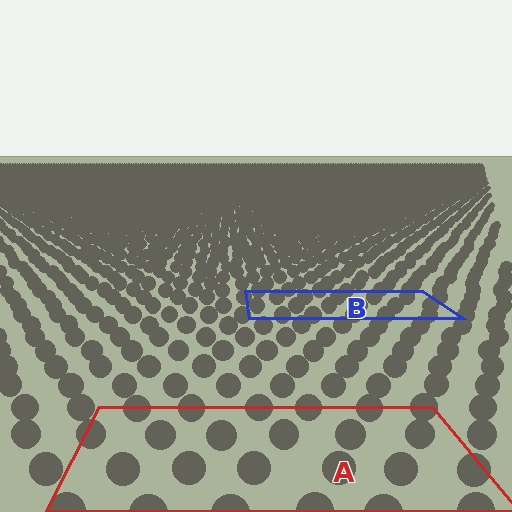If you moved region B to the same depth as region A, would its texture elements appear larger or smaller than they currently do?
They would appear larger. At a closer depth, the same texture elements are projected at a bigger on-screen size.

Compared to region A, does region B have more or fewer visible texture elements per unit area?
Region B has more texture elements per unit area — they are packed more densely because it is farther away.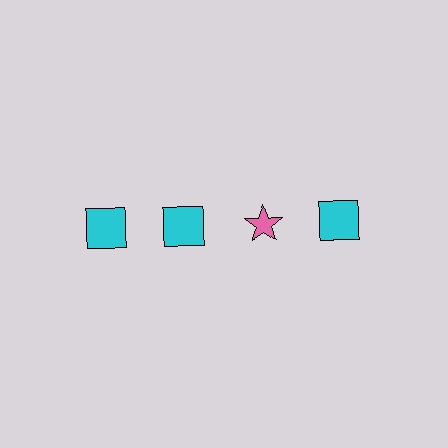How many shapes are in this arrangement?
There are 4 shapes arranged in a grid pattern.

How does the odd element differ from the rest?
It differs in both color (pink instead of cyan) and shape (star instead of square).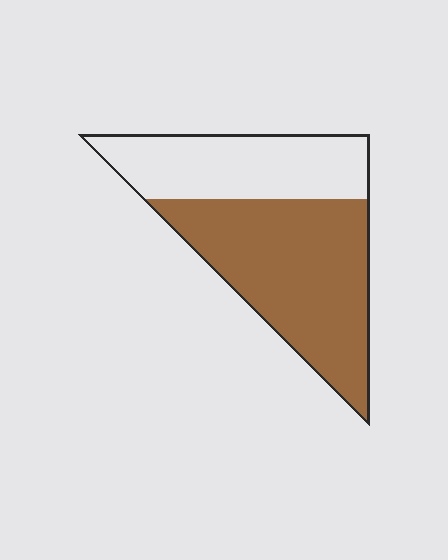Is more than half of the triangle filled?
Yes.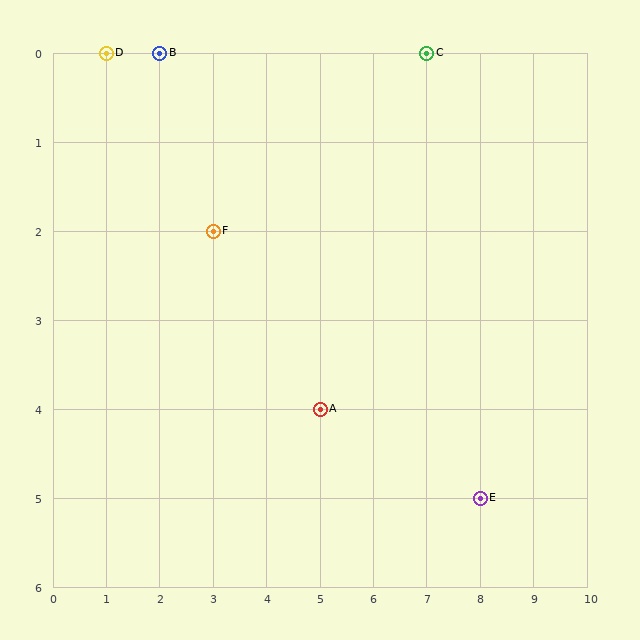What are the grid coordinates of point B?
Point B is at grid coordinates (2, 0).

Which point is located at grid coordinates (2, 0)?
Point B is at (2, 0).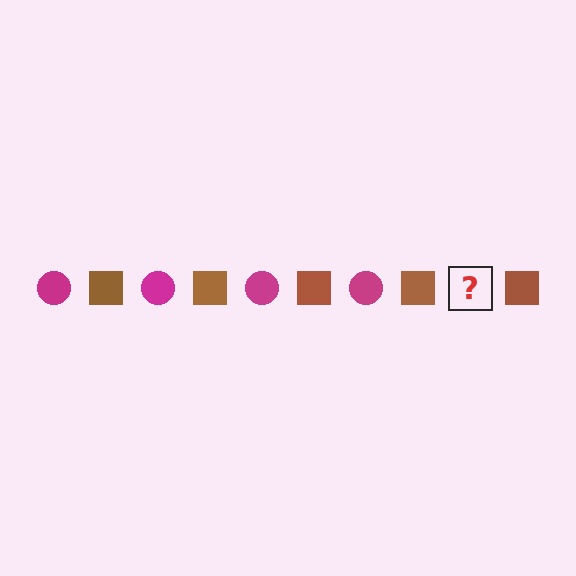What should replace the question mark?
The question mark should be replaced with a magenta circle.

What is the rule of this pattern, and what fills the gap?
The rule is that the pattern alternates between magenta circle and brown square. The gap should be filled with a magenta circle.